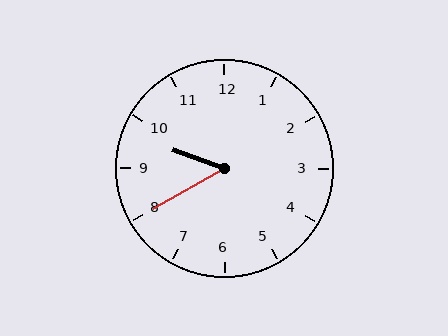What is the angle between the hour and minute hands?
Approximately 50 degrees.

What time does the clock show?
9:40.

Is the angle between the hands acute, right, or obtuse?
It is acute.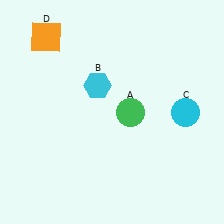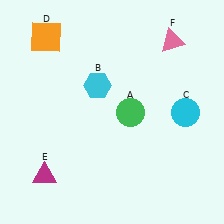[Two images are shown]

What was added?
A magenta triangle (E), a pink triangle (F) were added in Image 2.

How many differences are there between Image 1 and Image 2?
There are 2 differences between the two images.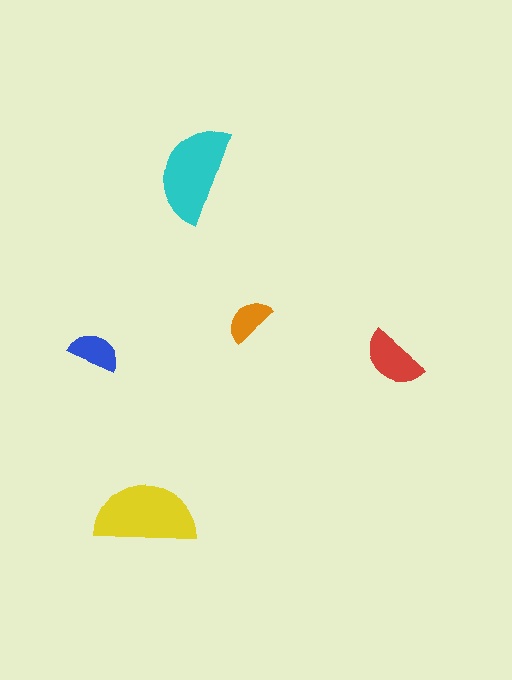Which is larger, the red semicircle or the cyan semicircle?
The cyan one.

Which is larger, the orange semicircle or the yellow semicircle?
The yellow one.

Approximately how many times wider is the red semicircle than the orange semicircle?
About 1.5 times wider.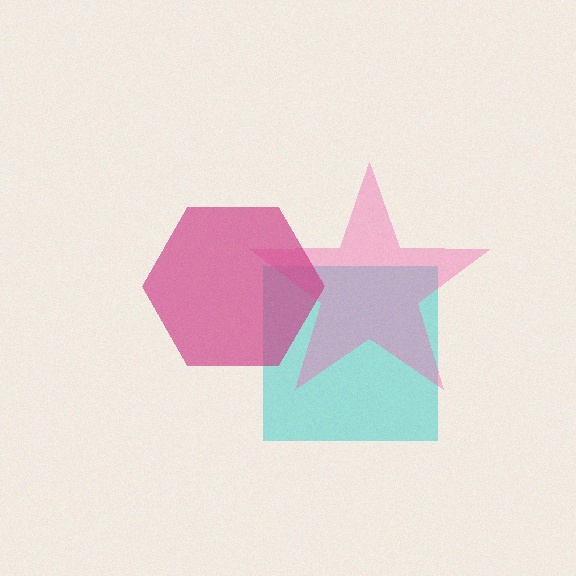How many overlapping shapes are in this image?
There are 3 overlapping shapes in the image.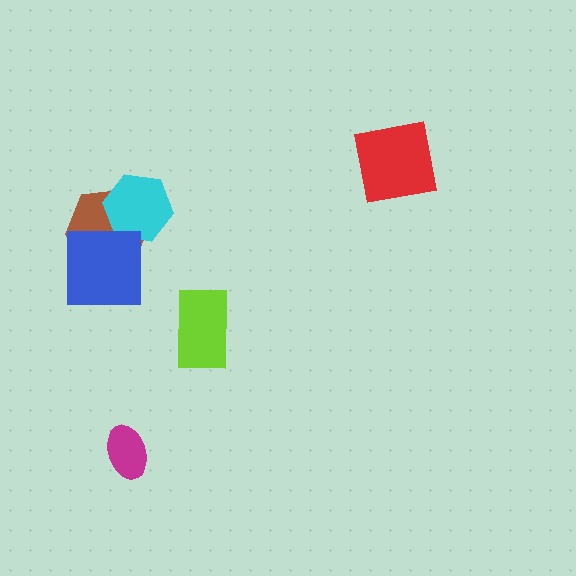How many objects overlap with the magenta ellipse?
0 objects overlap with the magenta ellipse.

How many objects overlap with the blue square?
1 object overlaps with the blue square.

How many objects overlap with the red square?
0 objects overlap with the red square.